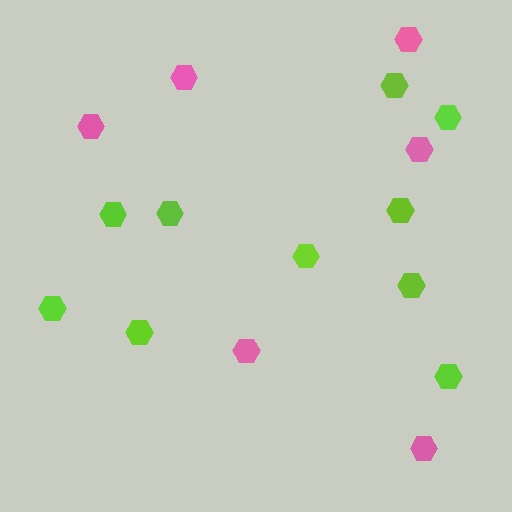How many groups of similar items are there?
There are 2 groups: one group of pink hexagons (6) and one group of lime hexagons (10).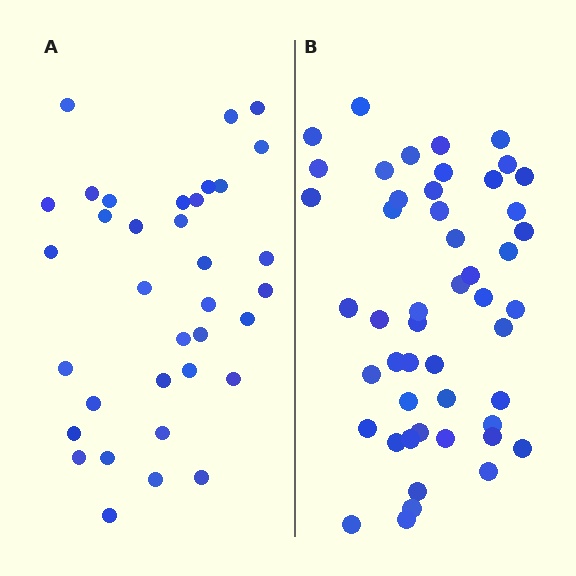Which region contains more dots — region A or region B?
Region B (the right region) has more dots.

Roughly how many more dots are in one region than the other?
Region B has approximately 15 more dots than region A.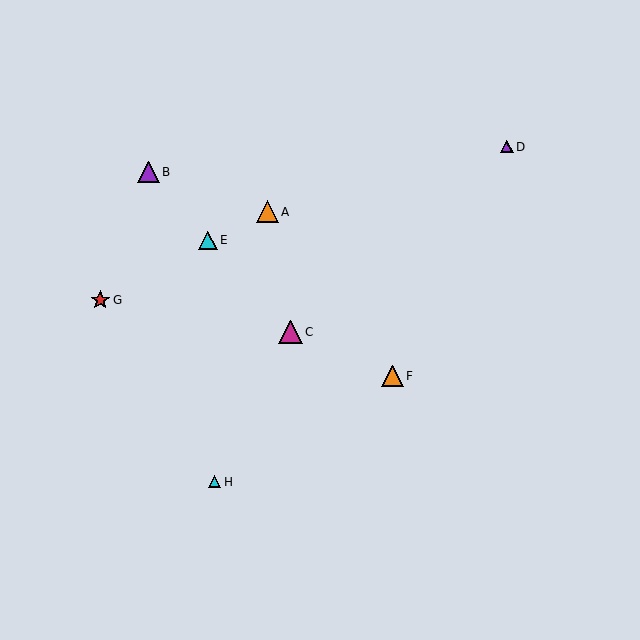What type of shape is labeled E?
Shape E is a cyan triangle.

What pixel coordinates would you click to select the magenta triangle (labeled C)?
Click at (291, 332) to select the magenta triangle C.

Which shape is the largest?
The magenta triangle (labeled C) is the largest.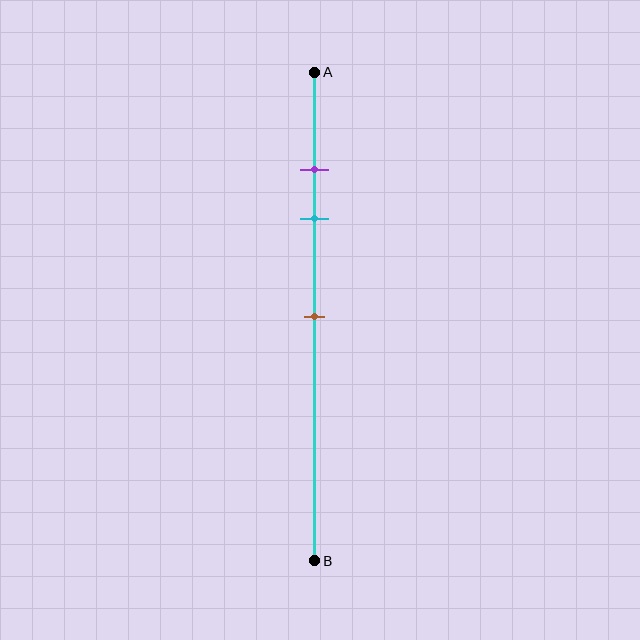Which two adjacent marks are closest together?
The purple and cyan marks are the closest adjacent pair.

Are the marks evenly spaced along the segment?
No, the marks are not evenly spaced.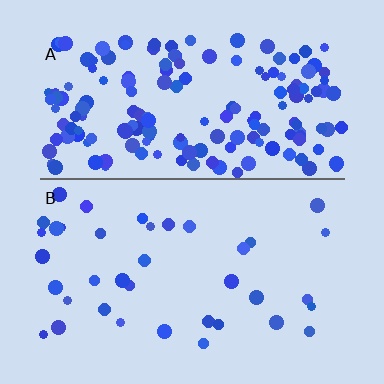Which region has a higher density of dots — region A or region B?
A (the top).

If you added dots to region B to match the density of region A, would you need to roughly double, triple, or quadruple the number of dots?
Approximately quadruple.